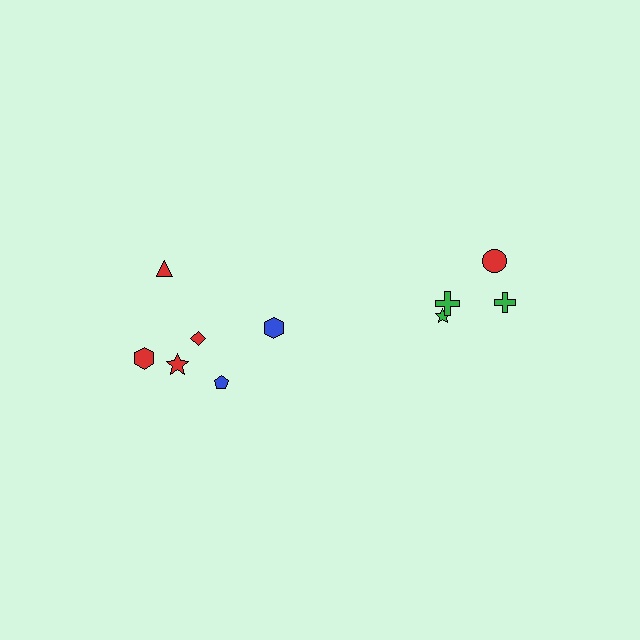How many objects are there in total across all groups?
There are 10 objects.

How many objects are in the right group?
There are 4 objects.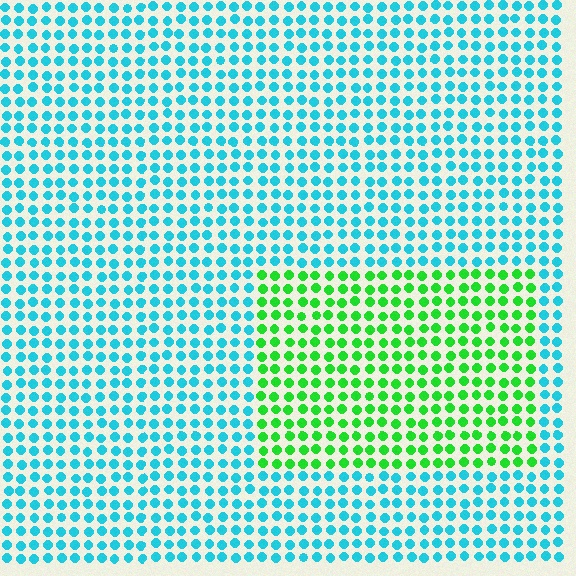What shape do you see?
I see a rectangle.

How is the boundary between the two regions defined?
The boundary is defined purely by a slight shift in hue (about 62 degrees). Spacing, size, and orientation are identical on both sides.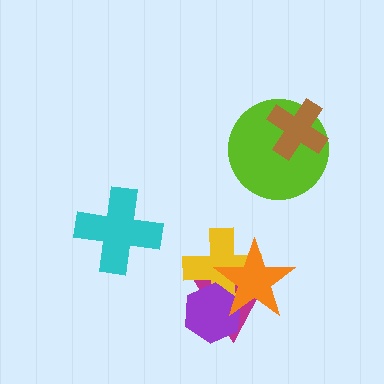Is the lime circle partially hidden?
Yes, it is partially covered by another shape.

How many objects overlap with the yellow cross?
3 objects overlap with the yellow cross.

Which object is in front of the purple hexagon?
The orange star is in front of the purple hexagon.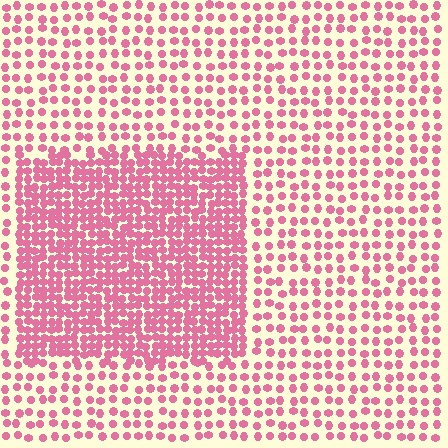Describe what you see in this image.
The image contains small pink elements arranged at two different densities. A rectangle-shaped region is visible where the elements are more densely packed than the surrounding area.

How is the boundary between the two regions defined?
The boundary is defined by a change in element density (approximately 2.3x ratio). All elements are the same color, size, and shape.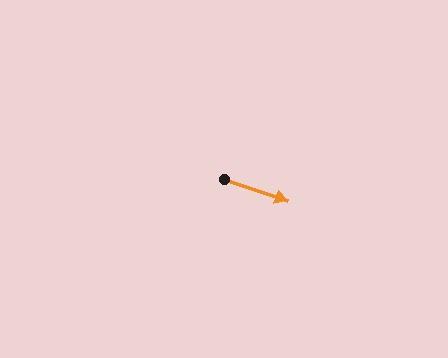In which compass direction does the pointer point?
East.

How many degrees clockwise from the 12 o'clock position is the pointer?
Approximately 109 degrees.